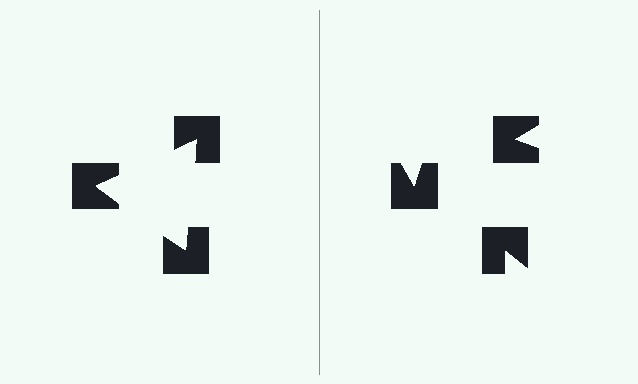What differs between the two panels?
The notched squares are positioned identically on both sides; only the wedge orientations differ. On the left they align to a triangle; on the right they are misaligned.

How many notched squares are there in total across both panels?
6 — 3 on each side.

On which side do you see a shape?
An illusory triangle appears on the left side. On the right side the wedge cuts are rotated, so no coherent shape forms.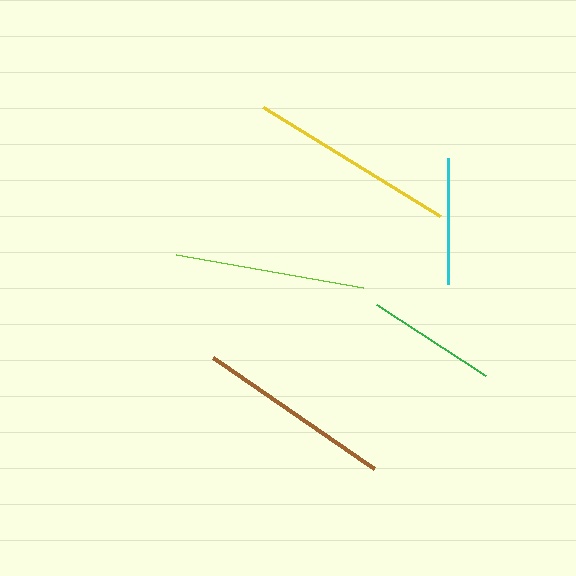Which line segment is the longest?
The yellow line is the longest at approximately 208 pixels.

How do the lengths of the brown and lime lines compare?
The brown and lime lines are approximately the same length.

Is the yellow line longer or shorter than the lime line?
The yellow line is longer than the lime line.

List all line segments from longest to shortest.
From longest to shortest: yellow, brown, lime, green, cyan.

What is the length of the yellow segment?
The yellow segment is approximately 208 pixels long.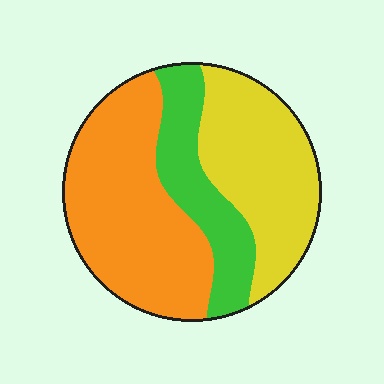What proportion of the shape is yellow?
Yellow covers 34% of the shape.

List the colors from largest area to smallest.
From largest to smallest: orange, yellow, green.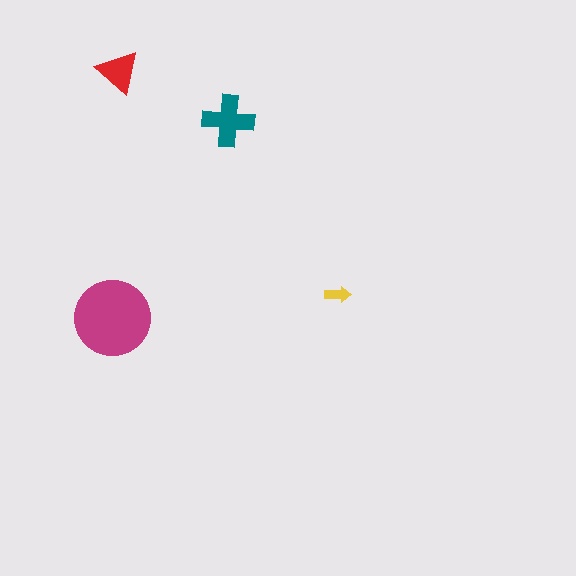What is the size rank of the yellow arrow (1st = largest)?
4th.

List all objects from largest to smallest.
The magenta circle, the teal cross, the red triangle, the yellow arrow.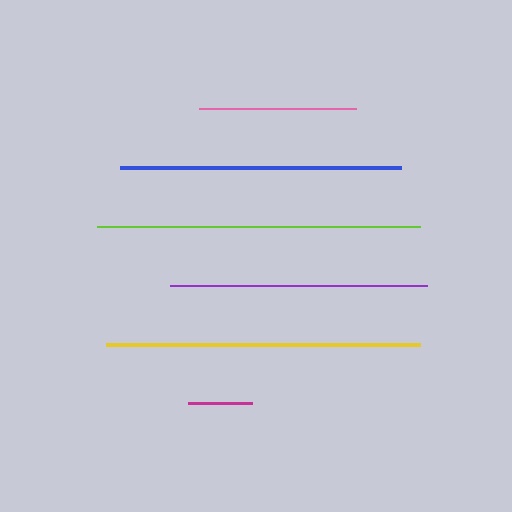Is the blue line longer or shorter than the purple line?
The blue line is longer than the purple line.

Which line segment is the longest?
The lime line is the longest at approximately 323 pixels.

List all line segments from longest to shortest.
From longest to shortest: lime, yellow, blue, purple, pink, magenta.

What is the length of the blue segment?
The blue segment is approximately 280 pixels long.